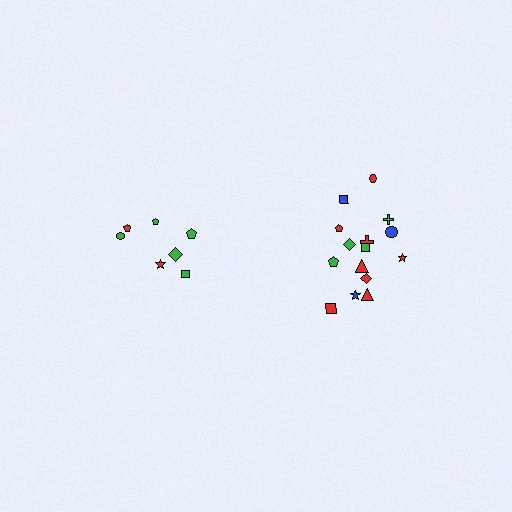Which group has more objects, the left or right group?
The right group.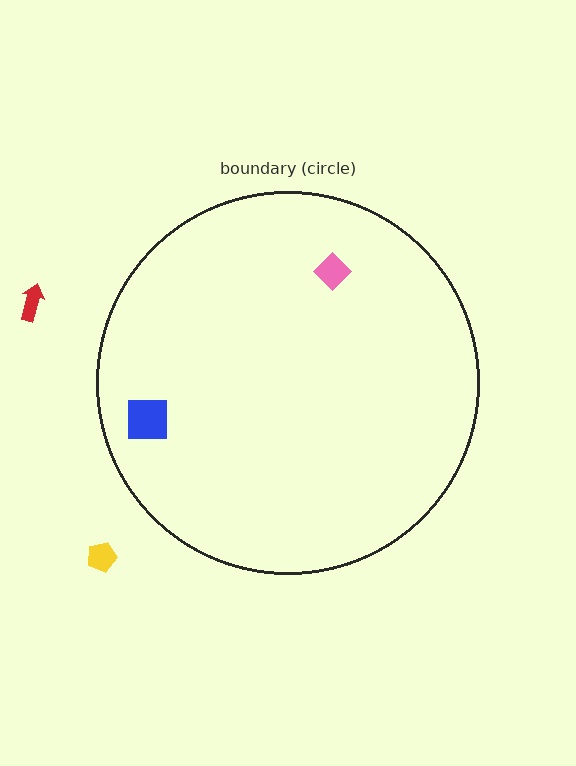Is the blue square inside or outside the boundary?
Inside.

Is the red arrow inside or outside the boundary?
Outside.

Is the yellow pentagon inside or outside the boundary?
Outside.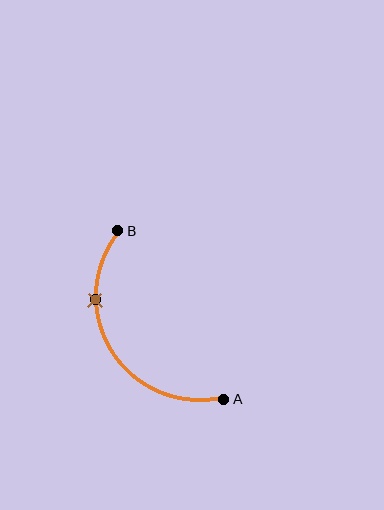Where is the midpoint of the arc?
The arc midpoint is the point on the curve farthest from the straight line joining A and B. It sits to the left of that line.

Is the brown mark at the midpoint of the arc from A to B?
No. The brown mark lies on the arc but is closer to endpoint B. The arc midpoint would be at the point on the curve equidistant along the arc from both A and B.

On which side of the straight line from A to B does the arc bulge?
The arc bulges to the left of the straight line connecting A and B.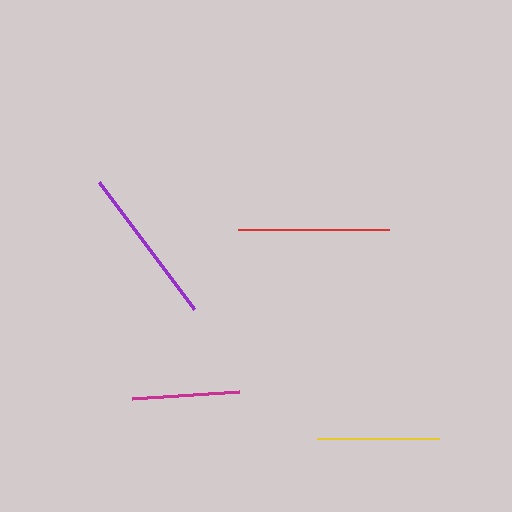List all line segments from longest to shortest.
From longest to shortest: purple, red, yellow, magenta.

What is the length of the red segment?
The red segment is approximately 151 pixels long.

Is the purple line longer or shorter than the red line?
The purple line is longer than the red line.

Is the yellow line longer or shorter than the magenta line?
The yellow line is longer than the magenta line.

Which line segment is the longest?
The purple line is the longest at approximately 159 pixels.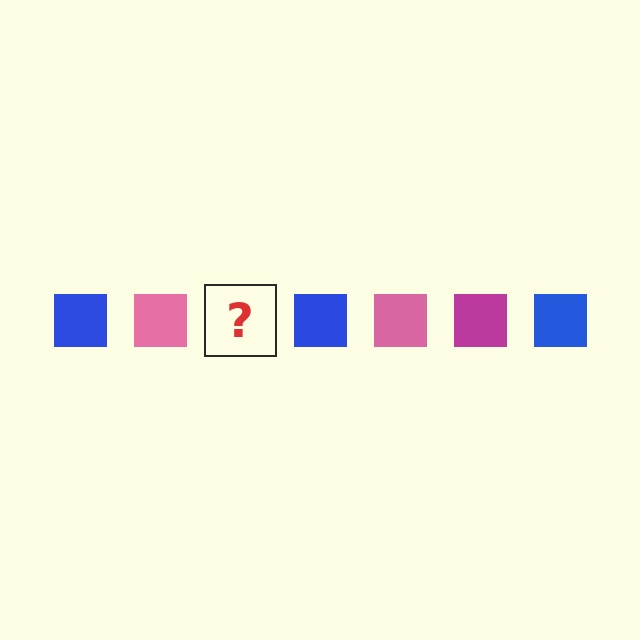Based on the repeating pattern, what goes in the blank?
The blank should be a magenta square.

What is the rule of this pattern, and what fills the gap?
The rule is that the pattern cycles through blue, pink, magenta squares. The gap should be filled with a magenta square.